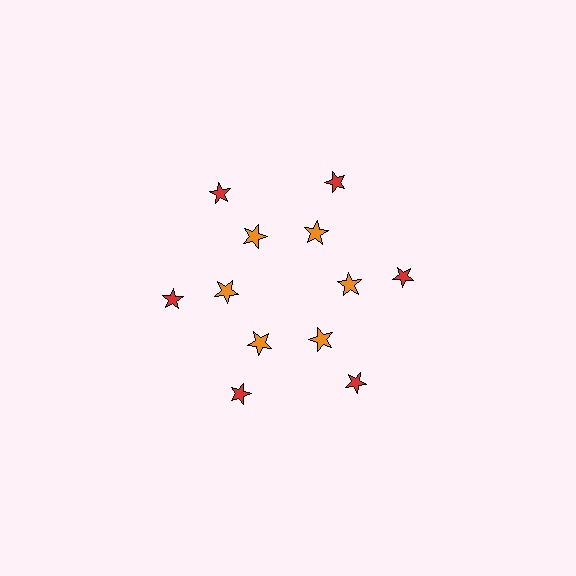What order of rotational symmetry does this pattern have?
This pattern has 6-fold rotational symmetry.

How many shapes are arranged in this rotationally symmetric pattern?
There are 12 shapes, arranged in 6 groups of 2.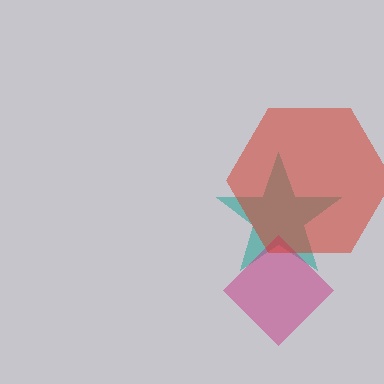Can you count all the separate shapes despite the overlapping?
Yes, there are 3 separate shapes.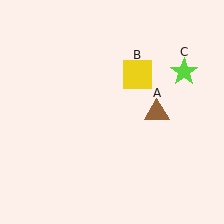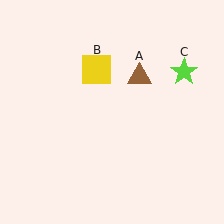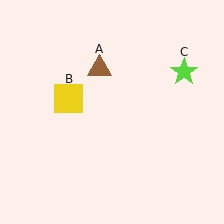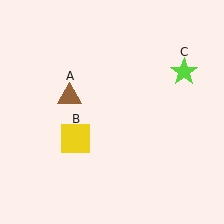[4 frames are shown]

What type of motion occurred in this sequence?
The brown triangle (object A), yellow square (object B) rotated counterclockwise around the center of the scene.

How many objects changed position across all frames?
2 objects changed position: brown triangle (object A), yellow square (object B).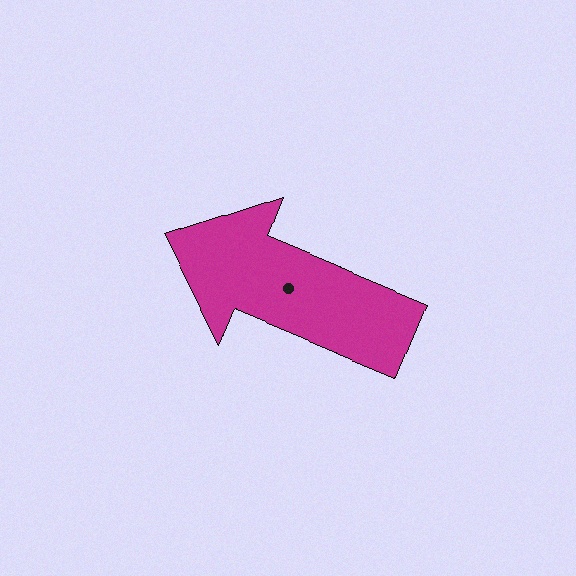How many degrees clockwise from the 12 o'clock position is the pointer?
Approximately 293 degrees.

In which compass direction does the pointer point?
Northwest.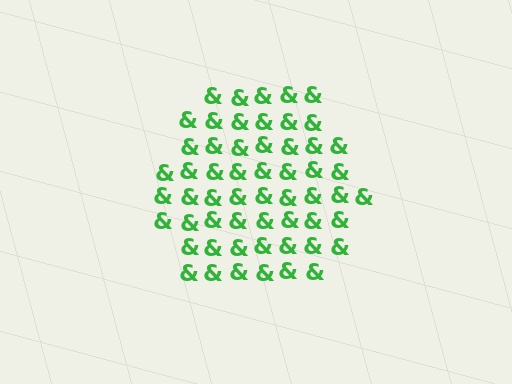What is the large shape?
The large shape is a hexagon.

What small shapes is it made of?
It is made of small ampersands.